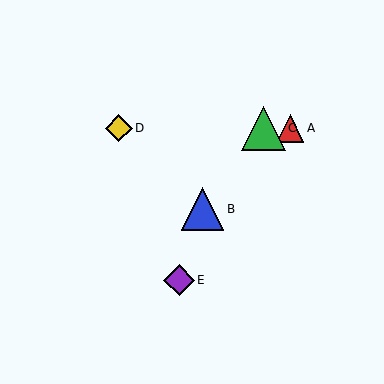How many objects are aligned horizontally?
3 objects (A, C, D) are aligned horizontally.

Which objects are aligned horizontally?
Objects A, C, D are aligned horizontally.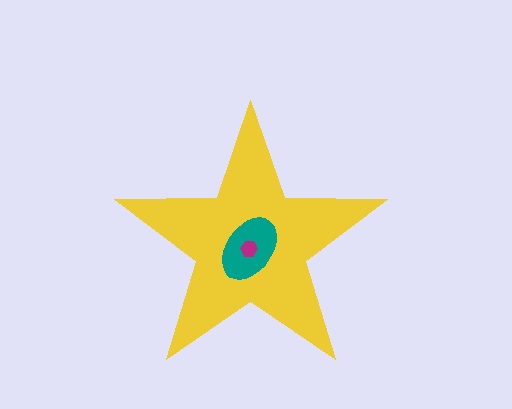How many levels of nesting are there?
3.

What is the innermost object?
The magenta hexagon.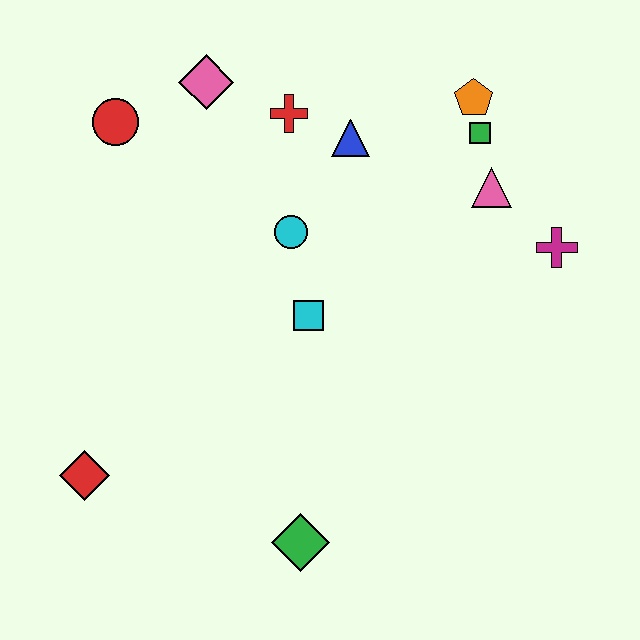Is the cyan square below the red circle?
Yes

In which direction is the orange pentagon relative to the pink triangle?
The orange pentagon is above the pink triangle.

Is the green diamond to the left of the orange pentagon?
Yes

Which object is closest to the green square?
The orange pentagon is closest to the green square.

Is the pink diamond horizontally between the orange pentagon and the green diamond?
No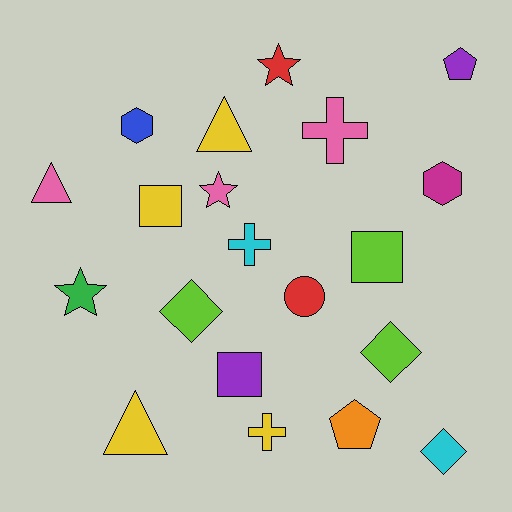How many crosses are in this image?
There are 3 crosses.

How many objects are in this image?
There are 20 objects.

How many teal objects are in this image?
There are no teal objects.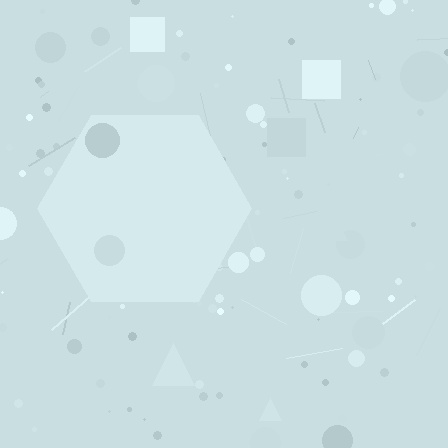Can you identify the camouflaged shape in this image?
The camouflaged shape is a hexagon.